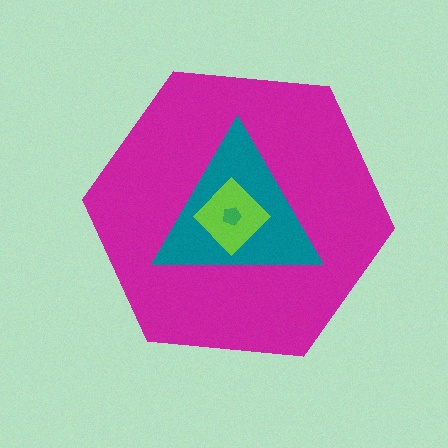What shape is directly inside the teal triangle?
The lime diamond.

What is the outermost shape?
The magenta hexagon.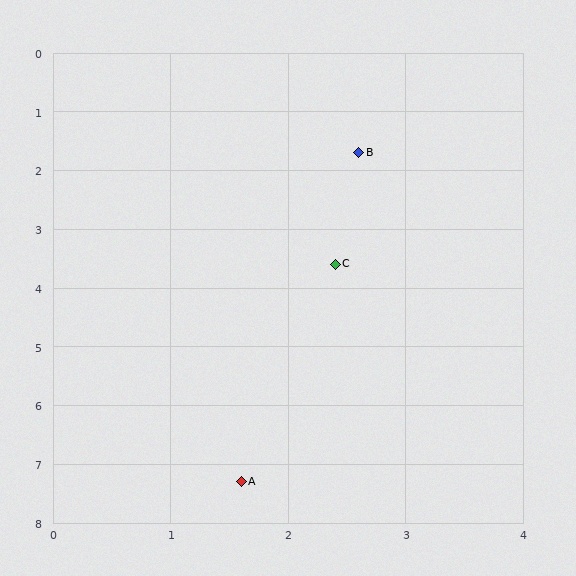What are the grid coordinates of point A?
Point A is at approximately (1.6, 7.3).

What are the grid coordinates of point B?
Point B is at approximately (2.6, 1.7).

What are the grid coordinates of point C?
Point C is at approximately (2.4, 3.6).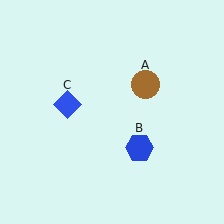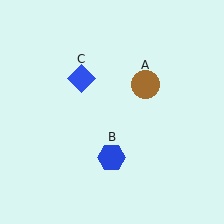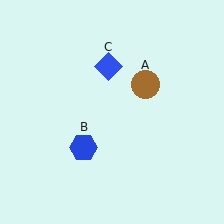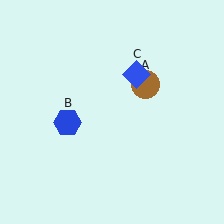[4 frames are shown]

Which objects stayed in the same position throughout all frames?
Brown circle (object A) remained stationary.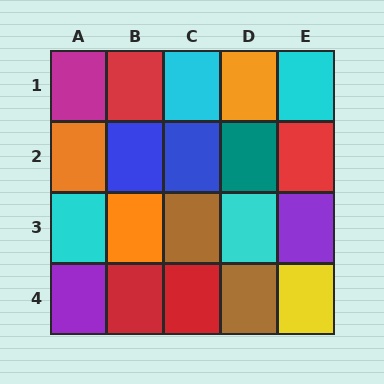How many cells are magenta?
1 cell is magenta.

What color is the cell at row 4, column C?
Red.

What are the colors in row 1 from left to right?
Magenta, red, cyan, orange, cyan.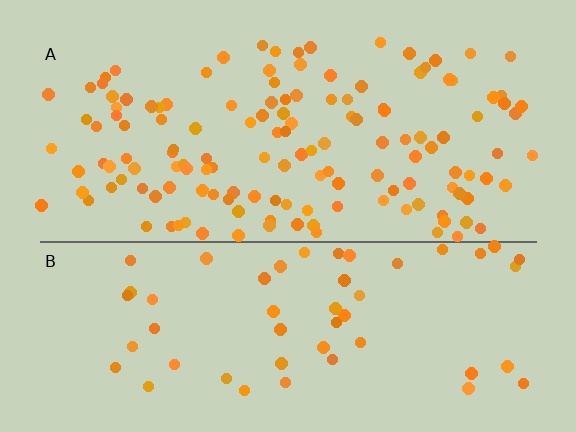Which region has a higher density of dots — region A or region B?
A (the top).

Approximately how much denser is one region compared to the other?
Approximately 2.6× — region A over region B.